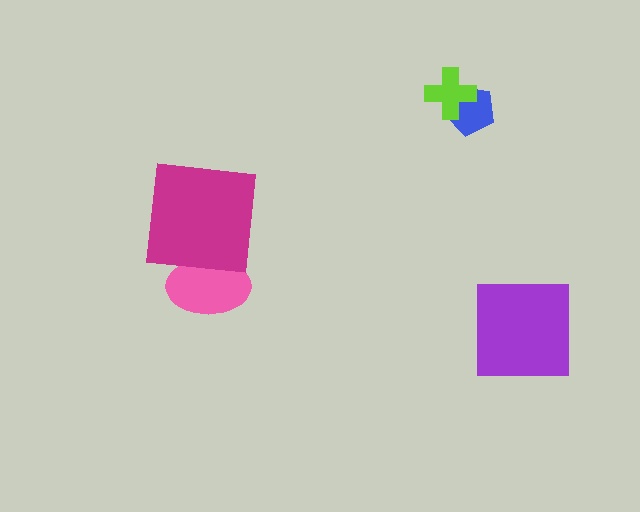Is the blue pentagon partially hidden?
Yes, it is partially covered by another shape.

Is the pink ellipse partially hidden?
Yes, it is partially covered by another shape.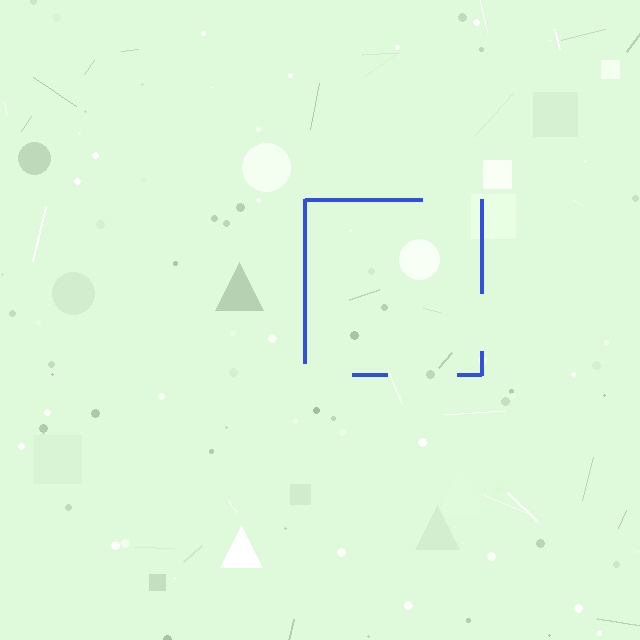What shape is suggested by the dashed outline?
The dashed outline suggests a square.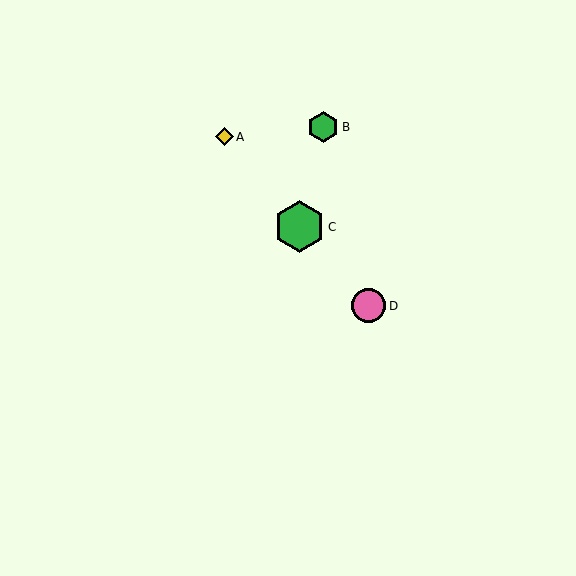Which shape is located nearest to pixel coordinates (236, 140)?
The yellow diamond (labeled A) at (225, 137) is nearest to that location.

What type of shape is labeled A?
Shape A is a yellow diamond.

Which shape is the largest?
The green hexagon (labeled C) is the largest.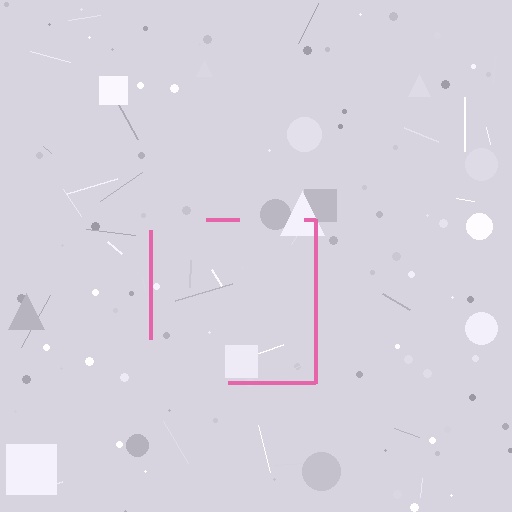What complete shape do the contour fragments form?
The contour fragments form a square.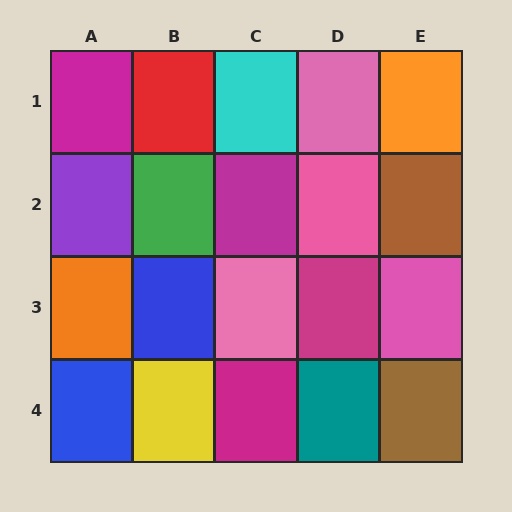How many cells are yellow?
1 cell is yellow.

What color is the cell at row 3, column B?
Blue.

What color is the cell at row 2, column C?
Magenta.